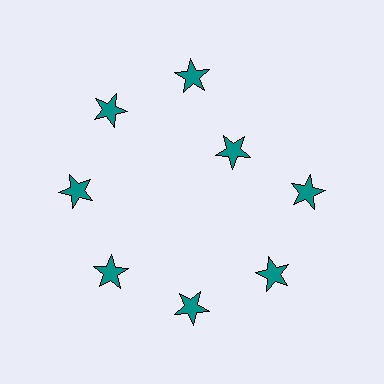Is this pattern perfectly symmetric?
No. The 8 teal stars are arranged in a ring, but one element near the 2 o'clock position is pulled inward toward the center, breaking the 8-fold rotational symmetry.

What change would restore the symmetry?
The symmetry would be restored by moving it outward, back onto the ring so that all 8 stars sit at equal angles and equal distance from the center.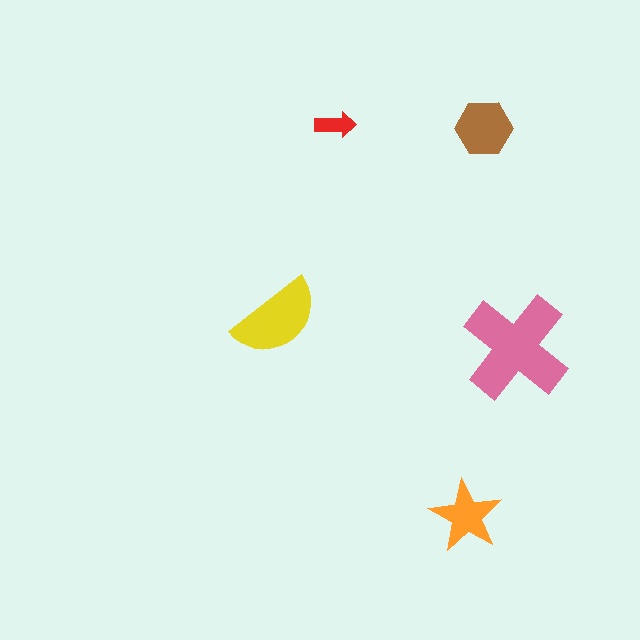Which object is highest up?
The red arrow is topmost.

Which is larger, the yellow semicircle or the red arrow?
The yellow semicircle.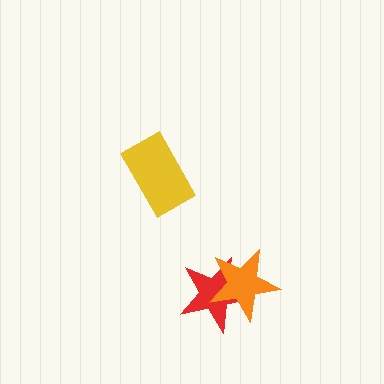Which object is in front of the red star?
The orange star is in front of the red star.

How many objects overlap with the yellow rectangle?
0 objects overlap with the yellow rectangle.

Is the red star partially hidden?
Yes, it is partially covered by another shape.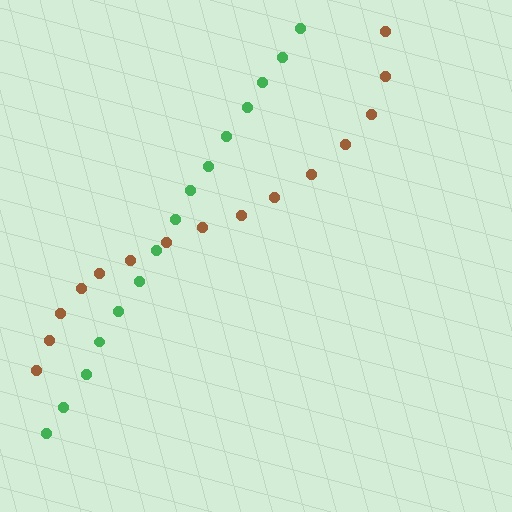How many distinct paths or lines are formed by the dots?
There are 2 distinct paths.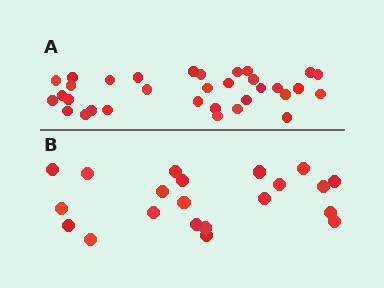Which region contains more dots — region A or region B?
Region A (the top region) has more dots.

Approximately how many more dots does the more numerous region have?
Region A has roughly 12 or so more dots than region B.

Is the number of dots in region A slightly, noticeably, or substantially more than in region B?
Region A has substantially more. The ratio is roughly 1.6 to 1.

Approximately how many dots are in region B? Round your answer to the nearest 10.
About 20 dots. (The exact count is 21, which rounds to 20.)